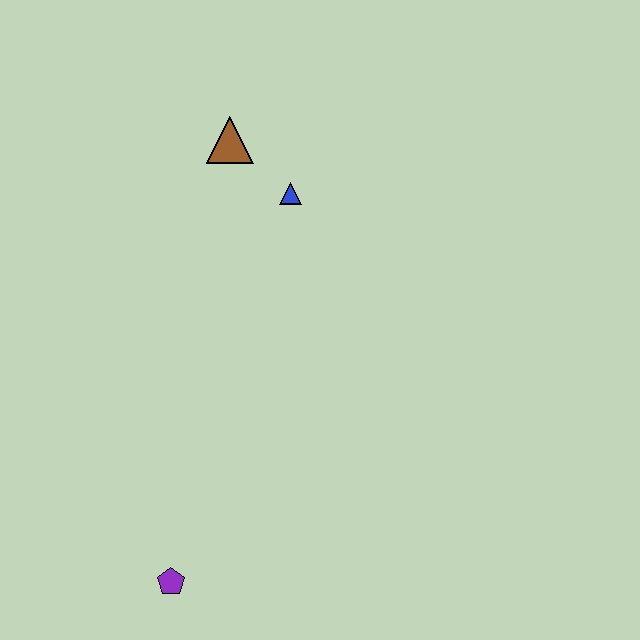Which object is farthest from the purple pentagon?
The brown triangle is farthest from the purple pentagon.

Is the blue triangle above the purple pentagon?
Yes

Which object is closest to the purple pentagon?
The blue triangle is closest to the purple pentagon.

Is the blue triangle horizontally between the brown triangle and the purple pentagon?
No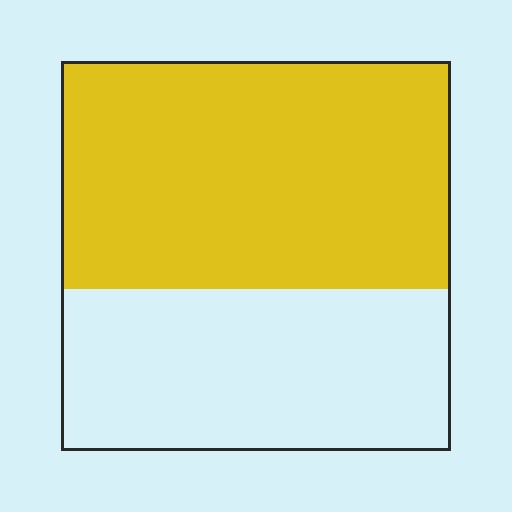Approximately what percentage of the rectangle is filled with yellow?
Approximately 60%.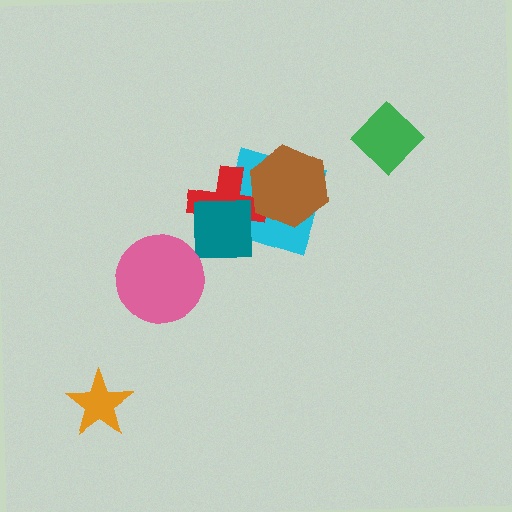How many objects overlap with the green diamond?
0 objects overlap with the green diamond.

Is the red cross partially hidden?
Yes, it is partially covered by another shape.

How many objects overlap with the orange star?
0 objects overlap with the orange star.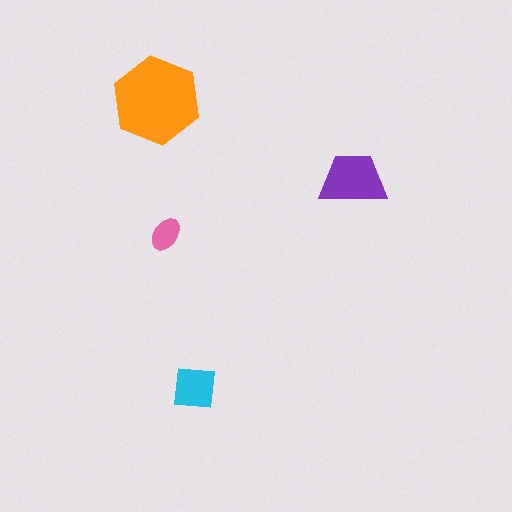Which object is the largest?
The orange hexagon.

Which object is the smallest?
The pink ellipse.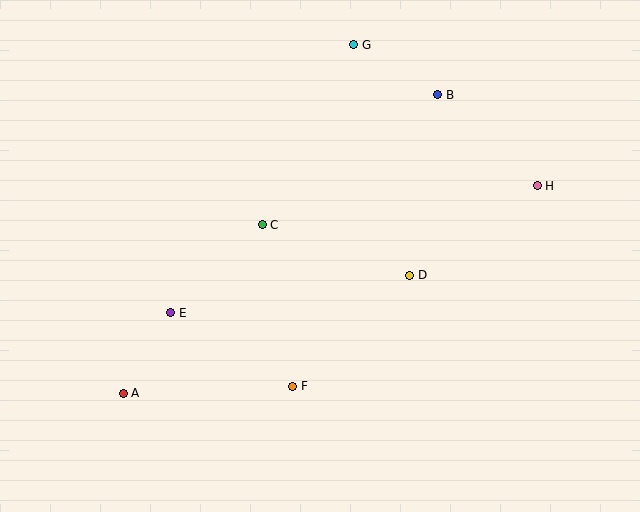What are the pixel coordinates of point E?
Point E is at (171, 313).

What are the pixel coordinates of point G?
Point G is at (354, 45).